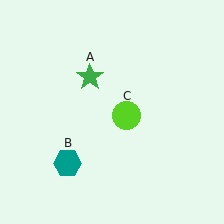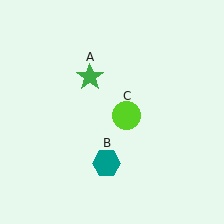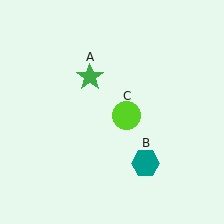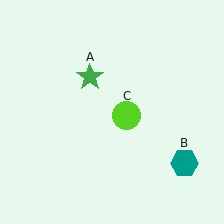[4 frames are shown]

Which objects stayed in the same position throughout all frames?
Green star (object A) and lime circle (object C) remained stationary.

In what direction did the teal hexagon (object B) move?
The teal hexagon (object B) moved right.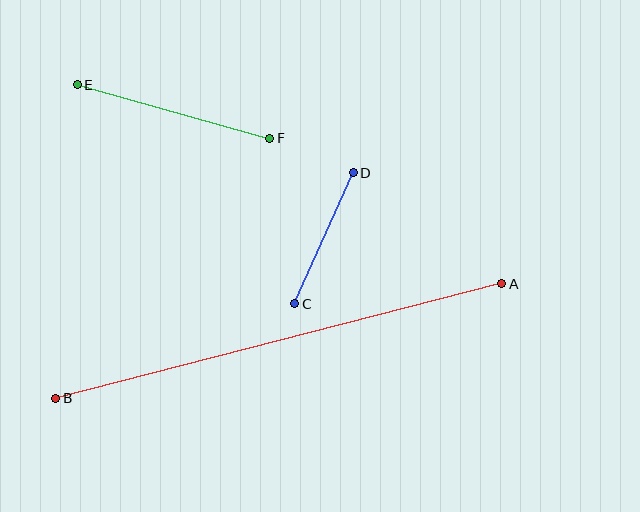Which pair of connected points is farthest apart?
Points A and B are farthest apart.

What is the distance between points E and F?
The distance is approximately 200 pixels.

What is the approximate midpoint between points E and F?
The midpoint is at approximately (174, 112) pixels.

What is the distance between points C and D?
The distance is approximately 143 pixels.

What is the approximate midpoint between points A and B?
The midpoint is at approximately (279, 341) pixels.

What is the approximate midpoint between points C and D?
The midpoint is at approximately (324, 238) pixels.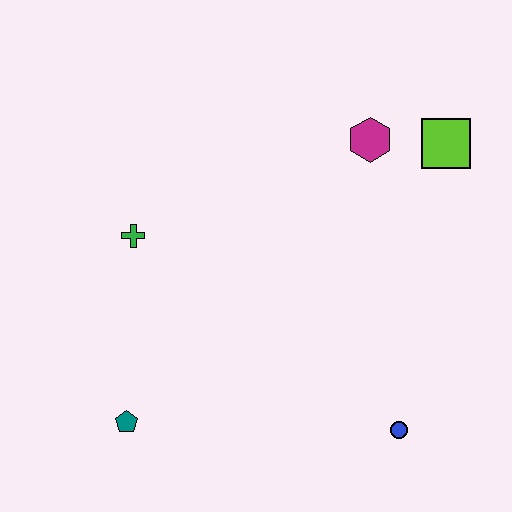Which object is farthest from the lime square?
The teal pentagon is farthest from the lime square.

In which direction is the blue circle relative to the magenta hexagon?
The blue circle is below the magenta hexagon.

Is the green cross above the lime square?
No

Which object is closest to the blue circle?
The teal pentagon is closest to the blue circle.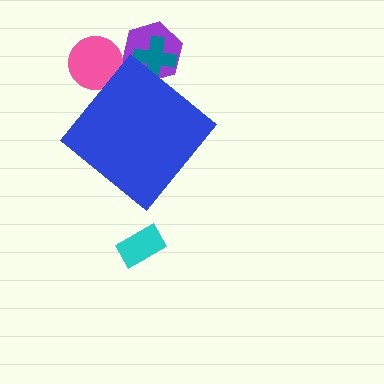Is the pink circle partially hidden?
Yes, the pink circle is partially hidden behind the blue diamond.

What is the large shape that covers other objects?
A blue diamond.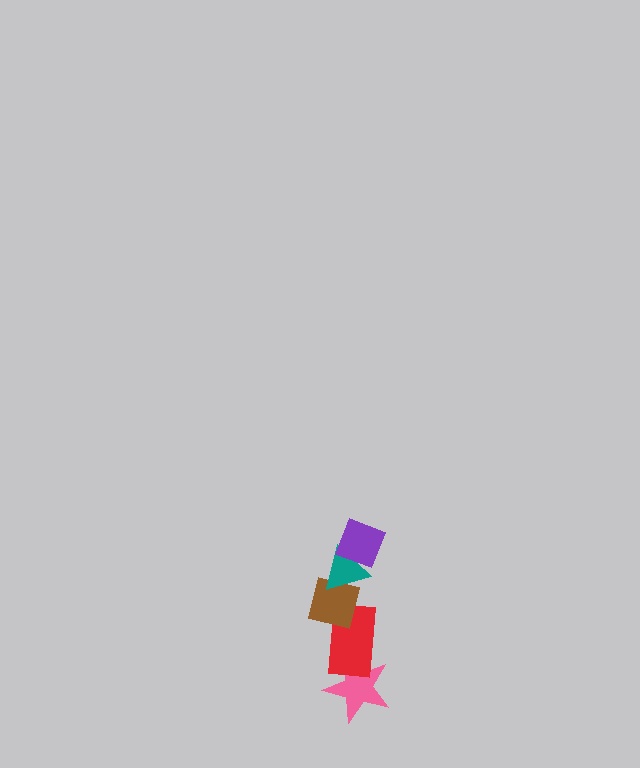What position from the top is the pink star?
The pink star is 5th from the top.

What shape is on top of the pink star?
The red rectangle is on top of the pink star.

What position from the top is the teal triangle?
The teal triangle is 2nd from the top.